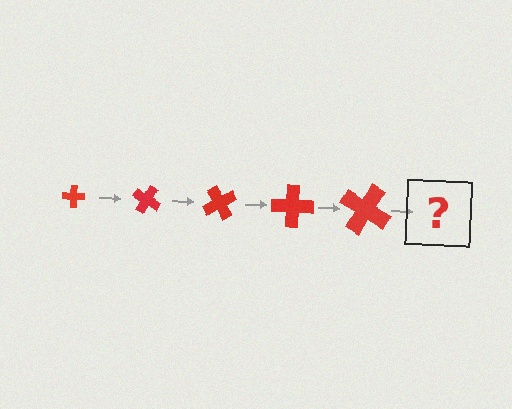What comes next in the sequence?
The next element should be a cross, larger than the previous one and rotated 150 degrees from the start.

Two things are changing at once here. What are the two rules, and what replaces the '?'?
The two rules are that the cross grows larger each step and it rotates 30 degrees each step. The '?' should be a cross, larger than the previous one and rotated 150 degrees from the start.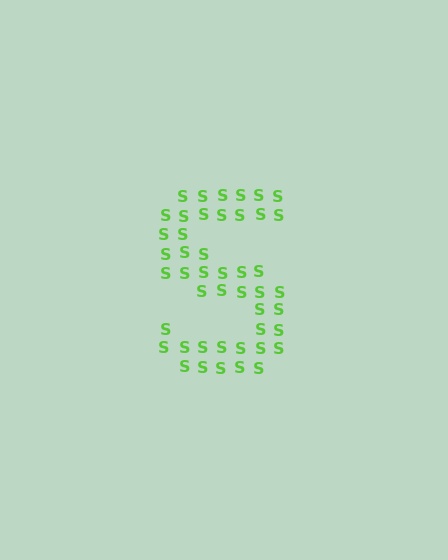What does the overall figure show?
The overall figure shows the letter S.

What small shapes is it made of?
It is made of small letter S's.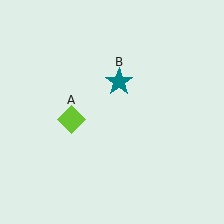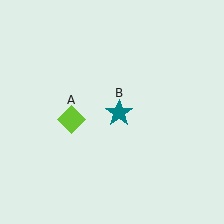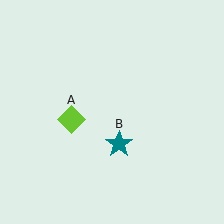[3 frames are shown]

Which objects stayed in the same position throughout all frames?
Lime diamond (object A) remained stationary.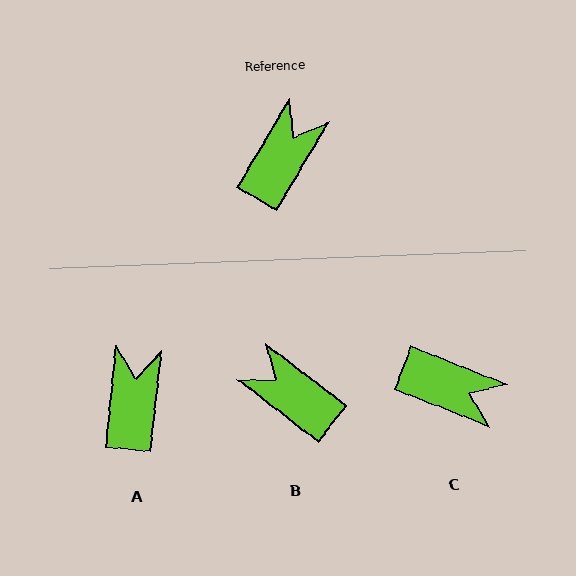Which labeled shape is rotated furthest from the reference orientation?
B, about 83 degrees away.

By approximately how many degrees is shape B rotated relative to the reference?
Approximately 83 degrees counter-clockwise.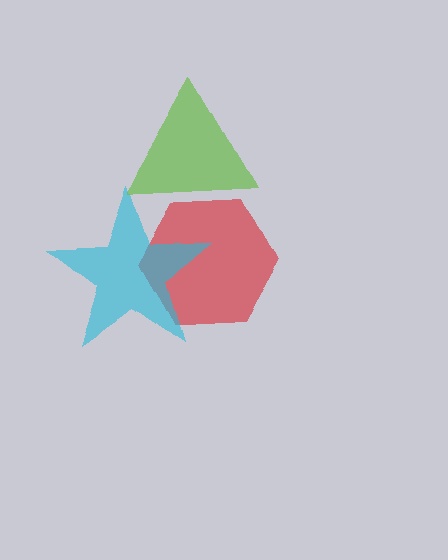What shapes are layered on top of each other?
The layered shapes are: a red hexagon, a cyan star, a lime triangle.